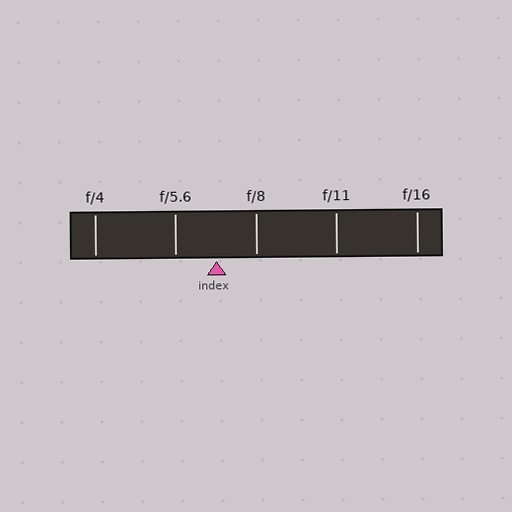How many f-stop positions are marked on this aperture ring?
There are 5 f-stop positions marked.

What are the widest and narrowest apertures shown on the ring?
The widest aperture shown is f/4 and the narrowest is f/16.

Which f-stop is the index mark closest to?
The index mark is closest to f/8.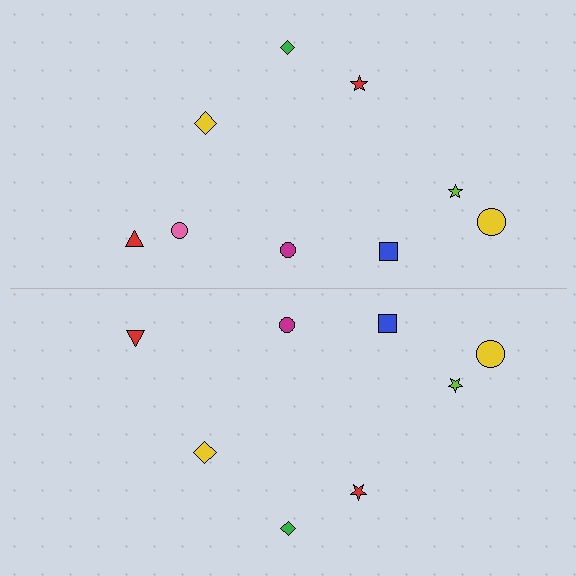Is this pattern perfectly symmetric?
No, the pattern is not perfectly symmetric. A pink circle is missing from the bottom side.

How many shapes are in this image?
There are 17 shapes in this image.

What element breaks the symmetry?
A pink circle is missing from the bottom side.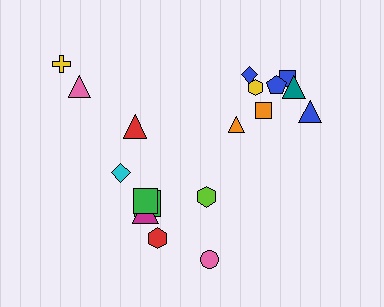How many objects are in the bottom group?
There are 6 objects.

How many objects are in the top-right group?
There are 8 objects.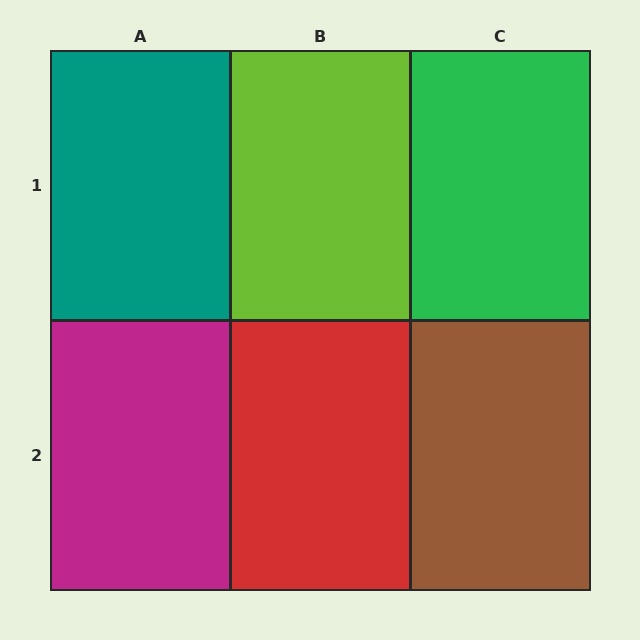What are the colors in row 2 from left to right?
Magenta, red, brown.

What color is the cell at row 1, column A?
Teal.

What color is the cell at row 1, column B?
Lime.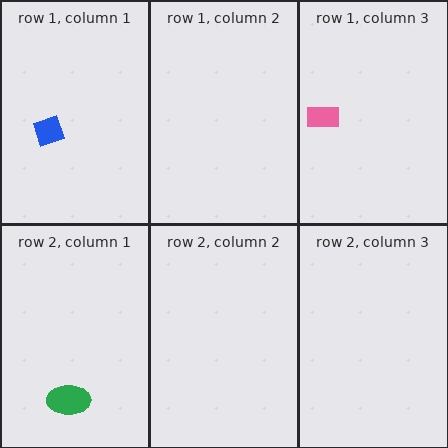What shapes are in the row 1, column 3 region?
The pink rectangle.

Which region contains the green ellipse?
The row 2, column 1 region.